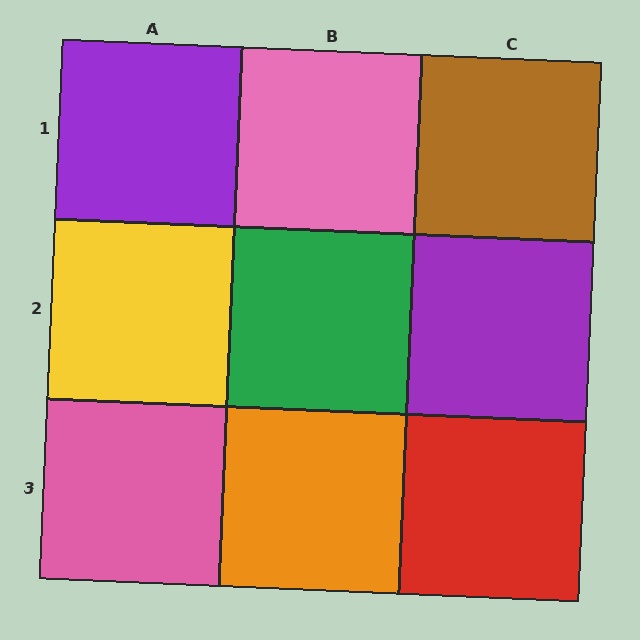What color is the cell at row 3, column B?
Orange.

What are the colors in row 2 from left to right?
Yellow, green, purple.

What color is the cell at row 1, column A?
Purple.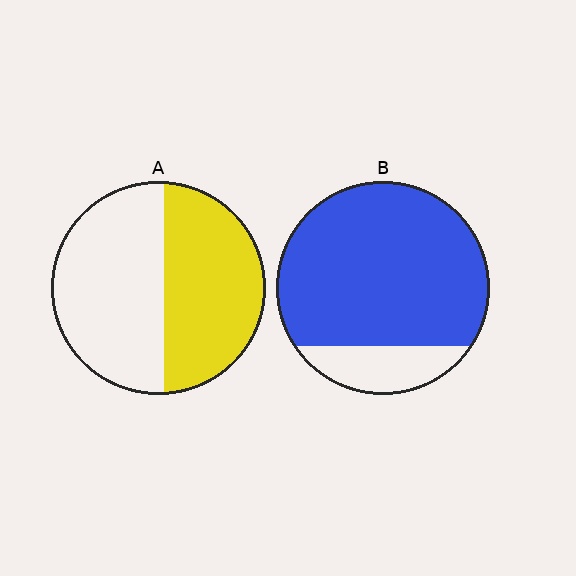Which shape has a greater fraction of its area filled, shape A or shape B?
Shape B.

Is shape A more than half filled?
Roughly half.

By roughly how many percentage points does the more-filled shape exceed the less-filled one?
By roughly 35 percentage points (B over A).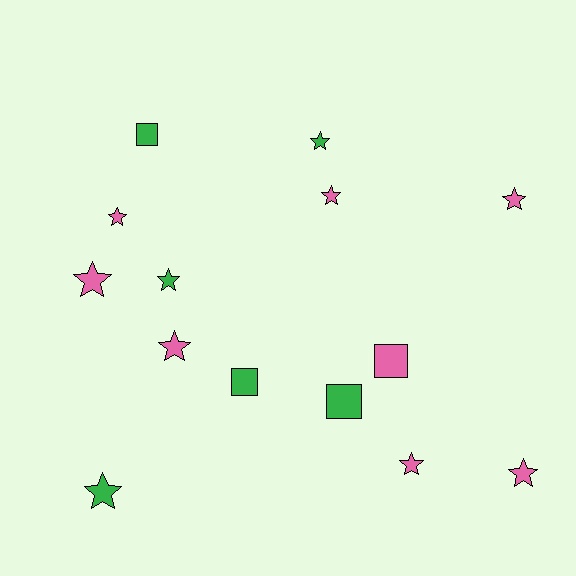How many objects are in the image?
There are 14 objects.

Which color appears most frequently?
Pink, with 8 objects.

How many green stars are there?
There are 3 green stars.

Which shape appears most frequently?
Star, with 10 objects.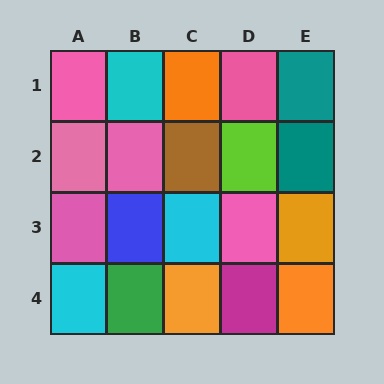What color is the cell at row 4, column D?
Magenta.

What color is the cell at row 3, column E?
Orange.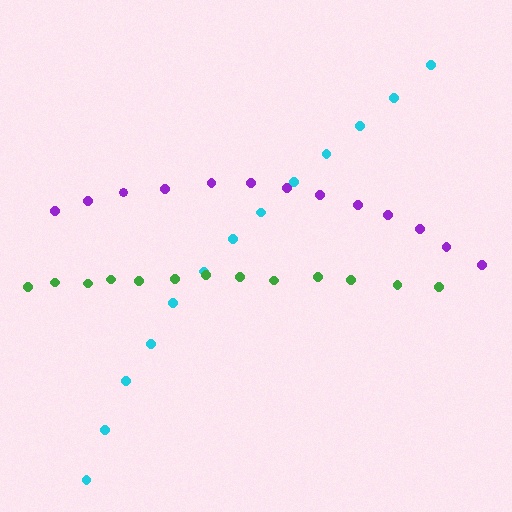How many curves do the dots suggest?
There are 3 distinct paths.